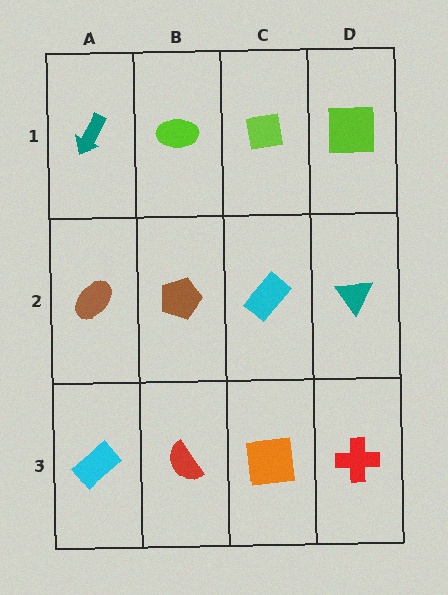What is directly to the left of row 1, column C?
A lime ellipse.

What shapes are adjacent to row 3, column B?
A brown pentagon (row 2, column B), a cyan rectangle (row 3, column A), an orange square (row 3, column C).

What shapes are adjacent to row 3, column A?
A brown ellipse (row 2, column A), a red semicircle (row 3, column B).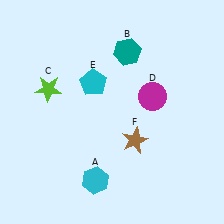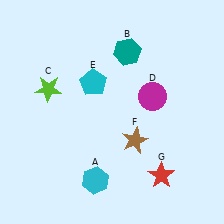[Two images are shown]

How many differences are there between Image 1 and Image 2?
There is 1 difference between the two images.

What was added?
A red star (G) was added in Image 2.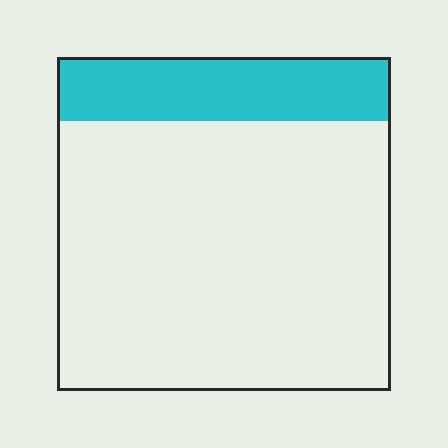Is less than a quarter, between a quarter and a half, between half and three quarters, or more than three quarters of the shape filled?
Less than a quarter.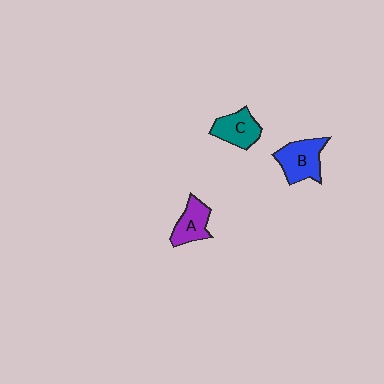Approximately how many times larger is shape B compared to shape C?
Approximately 1.2 times.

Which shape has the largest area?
Shape B (blue).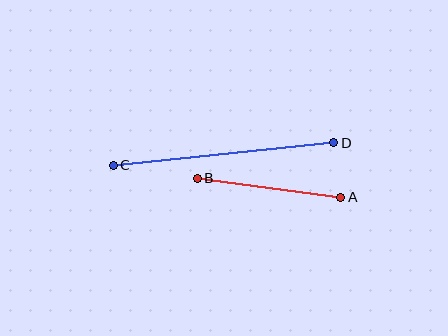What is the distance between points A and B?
The distance is approximately 144 pixels.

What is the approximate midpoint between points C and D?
The midpoint is at approximately (224, 154) pixels.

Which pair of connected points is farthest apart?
Points C and D are farthest apart.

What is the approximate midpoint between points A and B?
The midpoint is at approximately (269, 188) pixels.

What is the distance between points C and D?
The distance is approximately 222 pixels.